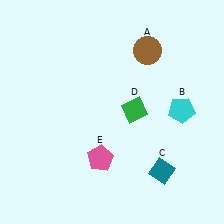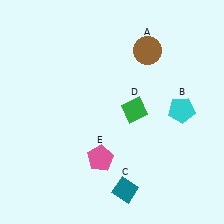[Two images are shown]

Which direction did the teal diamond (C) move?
The teal diamond (C) moved left.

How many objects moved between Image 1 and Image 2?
1 object moved between the two images.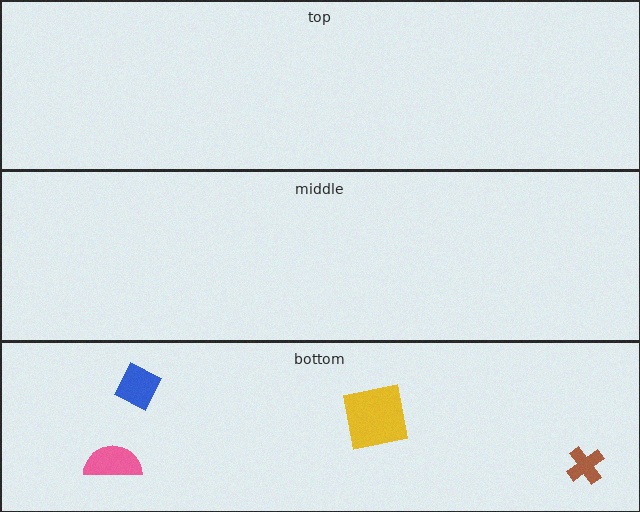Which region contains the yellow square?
The bottom region.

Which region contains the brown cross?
The bottom region.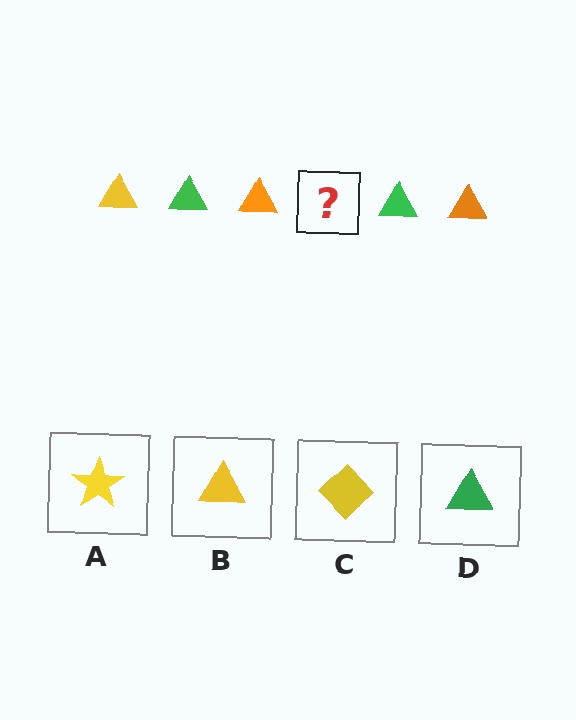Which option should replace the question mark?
Option B.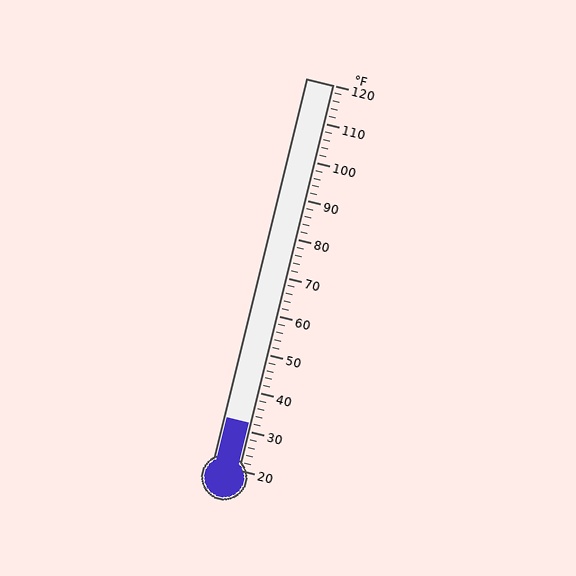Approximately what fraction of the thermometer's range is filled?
The thermometer is filled to approximately 10% of its range.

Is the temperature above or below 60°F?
The temperature is below 60°F.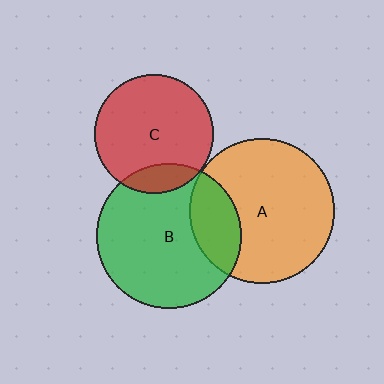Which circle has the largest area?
Circle B (green).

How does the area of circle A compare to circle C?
Approximately 1.5 times.